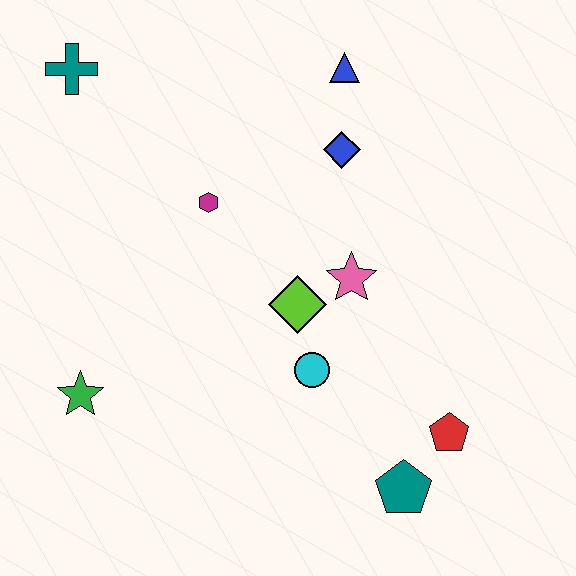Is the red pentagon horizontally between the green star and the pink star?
No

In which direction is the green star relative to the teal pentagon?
The green star is to the left of the teal pentagon.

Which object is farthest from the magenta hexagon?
The teal pentagon is farthest from the magenta hexagon.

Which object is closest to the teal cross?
The magenta hexagon is closest to the teal cross.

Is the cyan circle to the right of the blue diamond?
No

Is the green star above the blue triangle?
No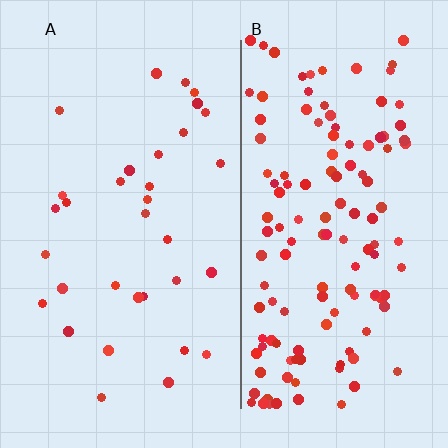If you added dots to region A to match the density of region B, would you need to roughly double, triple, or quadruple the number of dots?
Approximately quadruple.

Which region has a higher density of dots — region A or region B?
B (the right).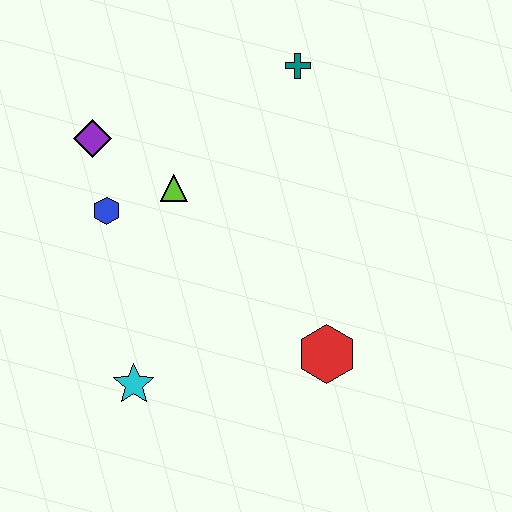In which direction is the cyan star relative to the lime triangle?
The cyan star is below the lime triangle.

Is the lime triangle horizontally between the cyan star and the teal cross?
Yes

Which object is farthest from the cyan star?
The teal cross is farthest from the cyan star.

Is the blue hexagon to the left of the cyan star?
Yes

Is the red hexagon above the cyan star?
Yes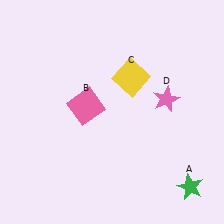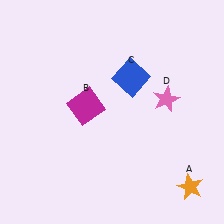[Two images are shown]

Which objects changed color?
A changed from green to orange. B changed from pink to magenta. C changed from yellow to blue.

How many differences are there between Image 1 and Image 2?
There are 3 differences between the two images.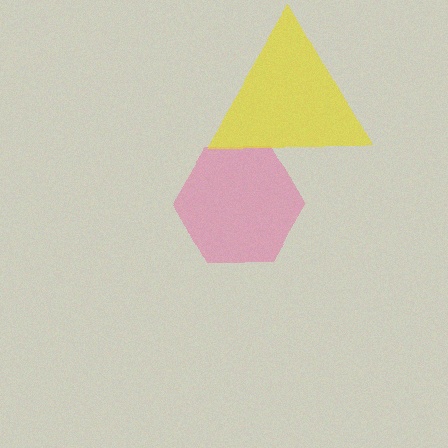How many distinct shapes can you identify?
There are 2 distinct shapes: a pink hexagon, a yellow triangle.